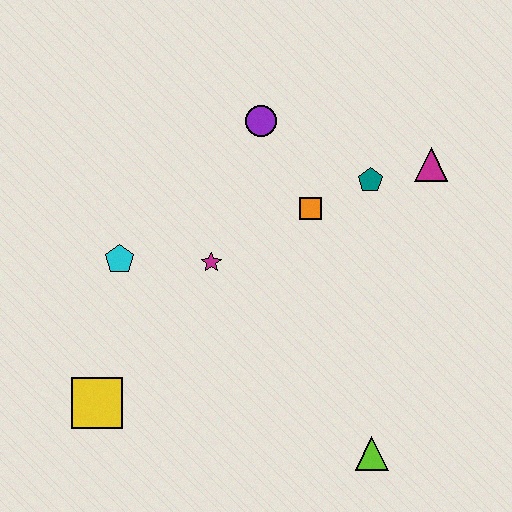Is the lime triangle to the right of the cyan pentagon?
Yes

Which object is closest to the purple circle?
The orange square is closest to the purple circle.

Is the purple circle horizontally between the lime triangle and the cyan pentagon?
Yes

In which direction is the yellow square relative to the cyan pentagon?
The yellow square is below the cyan pentagon.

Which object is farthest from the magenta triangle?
The yellow square is farthest from the magenta triangle.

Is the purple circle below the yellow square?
No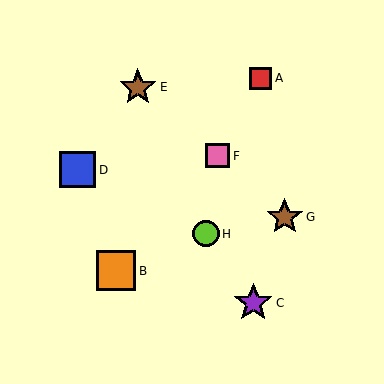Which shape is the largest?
The orange square (labeled B) is the largest.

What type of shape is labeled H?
Shape H is a lime circle.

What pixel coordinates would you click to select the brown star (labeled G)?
Click at (285, 217) to select the brown star G.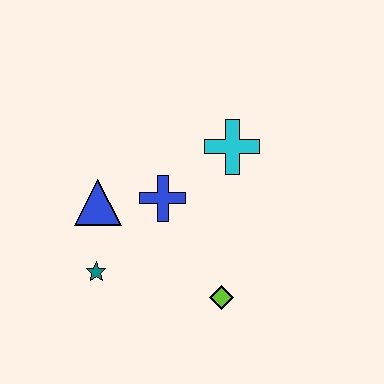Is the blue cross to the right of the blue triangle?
Yes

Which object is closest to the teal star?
The blue triangle is closest to the teal star.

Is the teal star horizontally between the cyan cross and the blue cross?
No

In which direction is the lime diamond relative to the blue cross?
The lime diamond is below the blue cross.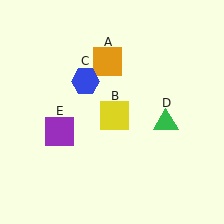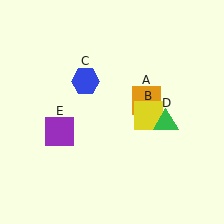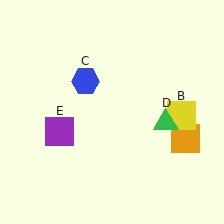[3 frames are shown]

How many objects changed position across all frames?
2 objects changed position: orange square (object A), yellow square (object B).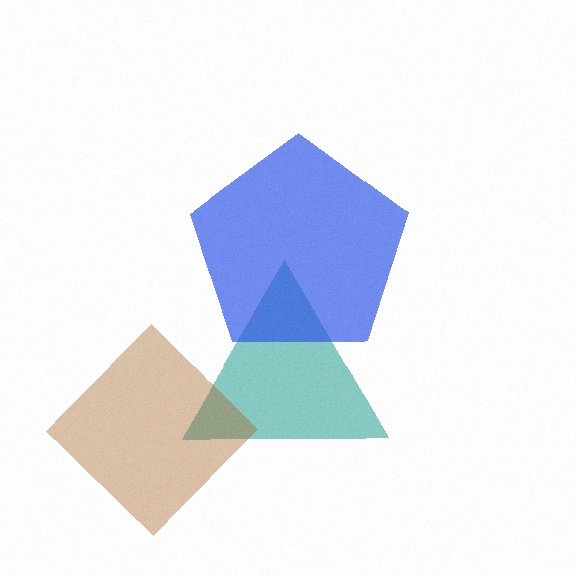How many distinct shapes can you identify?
There are 3 distinct shapes: a teal triangle, a blue pentagon, a brown diamond.